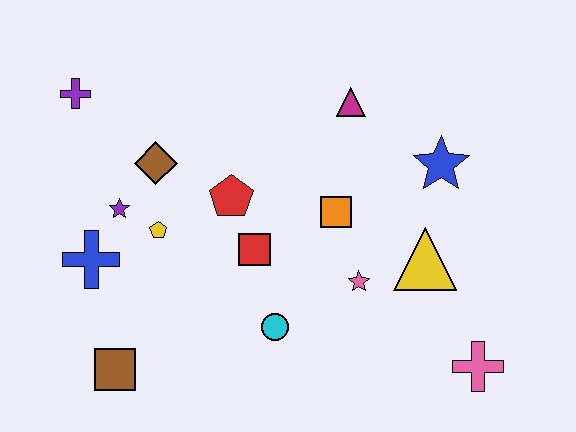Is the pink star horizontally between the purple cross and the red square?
No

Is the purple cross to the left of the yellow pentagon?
Yes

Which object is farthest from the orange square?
The purple cross is farthest from the orange square.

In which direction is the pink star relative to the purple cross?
The pink star is to the right of the purple cross.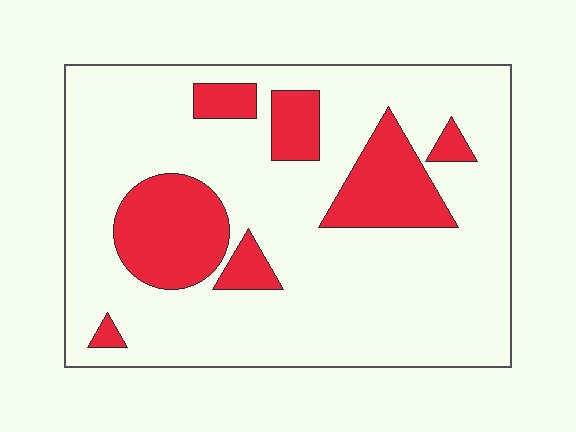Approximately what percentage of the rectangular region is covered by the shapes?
Approximately 20%.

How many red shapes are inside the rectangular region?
7.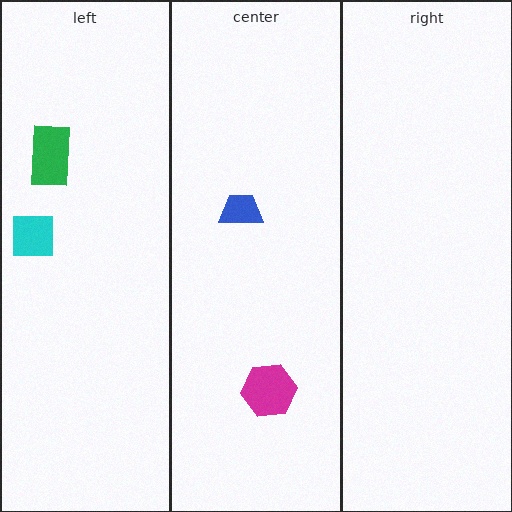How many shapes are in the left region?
2.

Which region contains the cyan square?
The left region.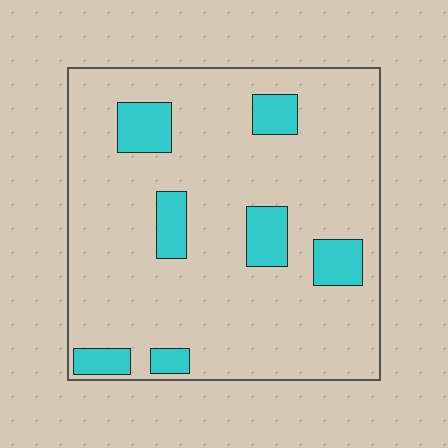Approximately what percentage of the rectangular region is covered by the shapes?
Approximately 15%.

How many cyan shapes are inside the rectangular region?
7.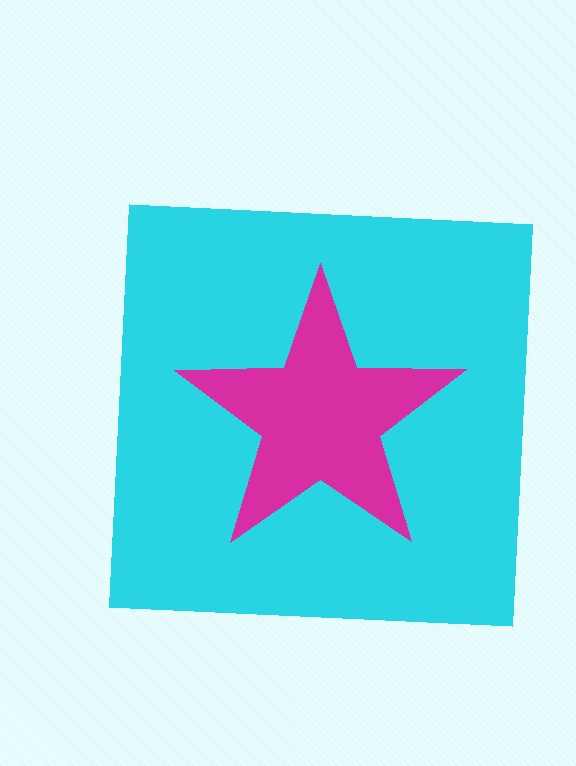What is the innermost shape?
The magenta star.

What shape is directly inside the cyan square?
The magenta star.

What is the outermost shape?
The cyan square.